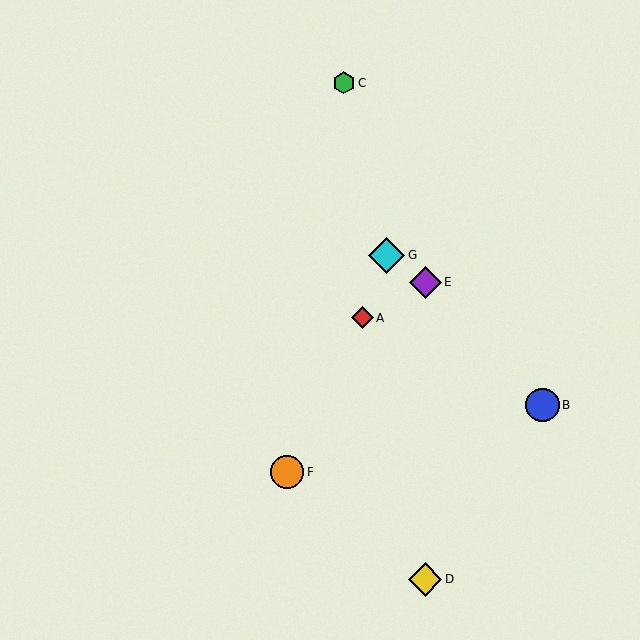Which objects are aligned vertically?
Objects D, E are aligned vertically.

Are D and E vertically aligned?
Yes, both are at x≈425.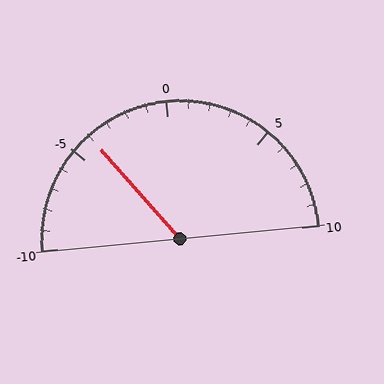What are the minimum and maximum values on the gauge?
The gauge ranges from -10 to 10.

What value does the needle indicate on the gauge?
The needle indicates approximately -4.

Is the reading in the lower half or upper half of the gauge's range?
The reading is in the lower half of the range (-10 to 10).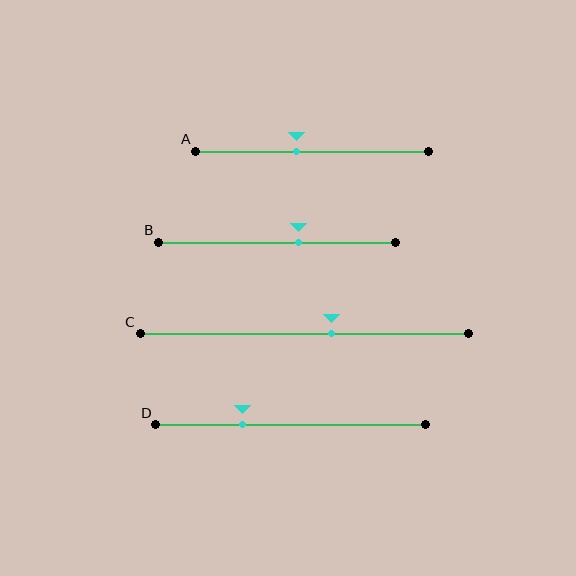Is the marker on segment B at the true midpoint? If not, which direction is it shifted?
No, the marker on segment B is shifted to the right by about 9% of the segment length.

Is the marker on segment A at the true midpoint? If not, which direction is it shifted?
No, the marker on segment A is shifted to the left by about 6% of the segment length.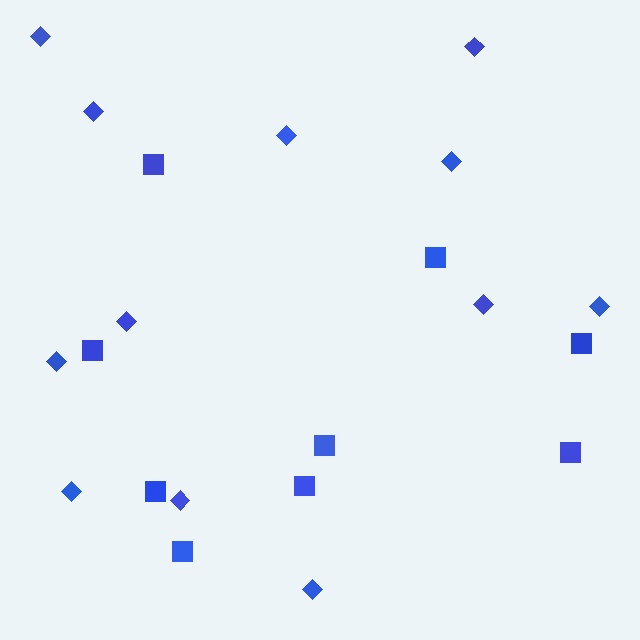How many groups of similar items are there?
There are 2 groups: one group of diamonds (12) and one group of squares (9).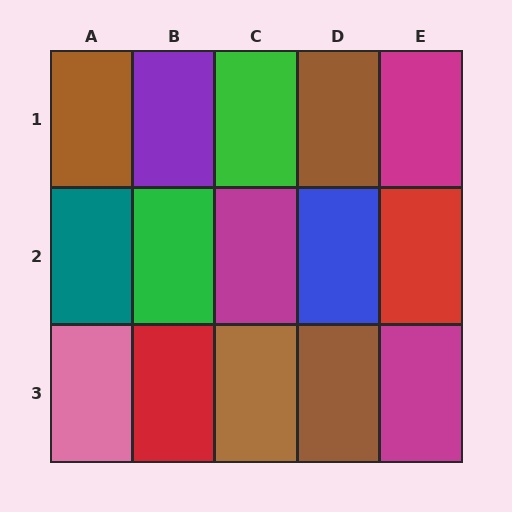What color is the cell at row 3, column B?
Red.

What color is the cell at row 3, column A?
Pink.